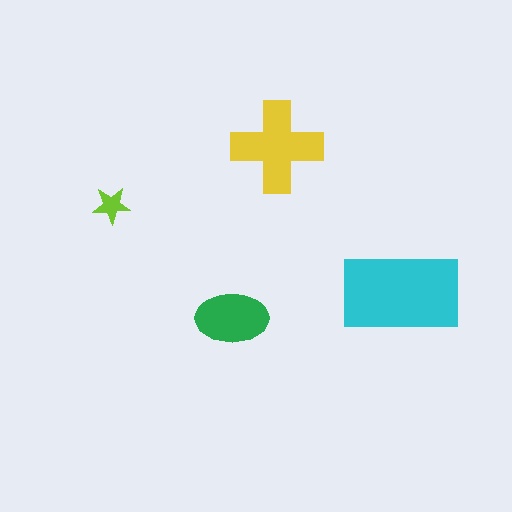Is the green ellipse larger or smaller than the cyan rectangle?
Smaller.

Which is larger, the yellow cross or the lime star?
The yellow cross.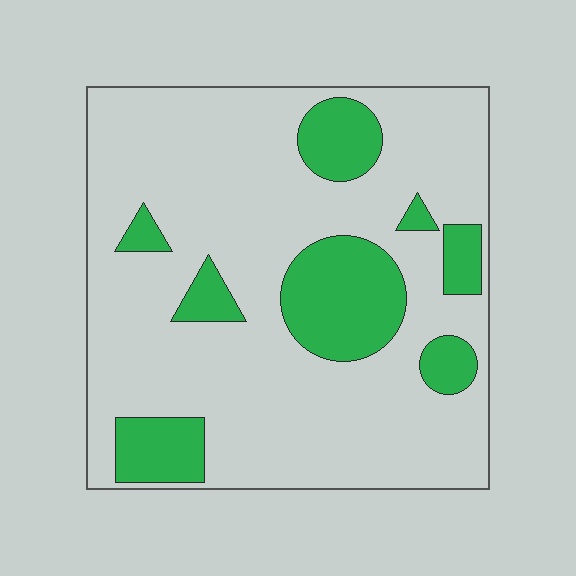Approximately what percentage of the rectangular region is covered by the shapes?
Approximately 20%.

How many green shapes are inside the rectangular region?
8.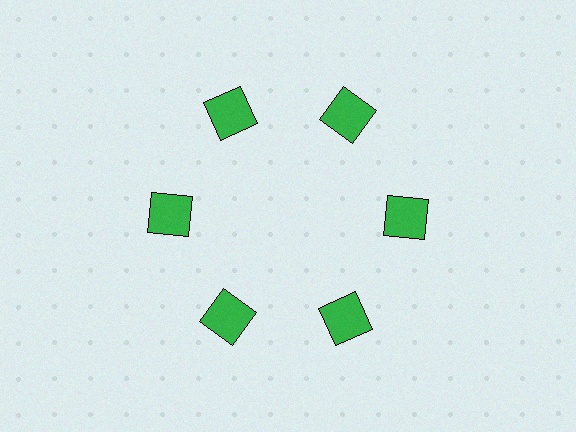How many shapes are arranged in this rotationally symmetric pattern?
There are 6 shapes, arranged in 6 groups of 1.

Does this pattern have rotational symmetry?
Yes, this pattern has 6-fold rotational symmetry. It looks the same after rotating 60 degrees around the center.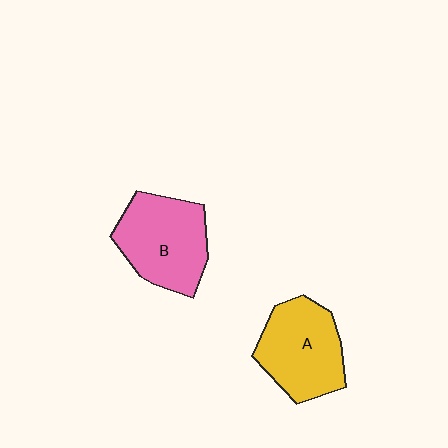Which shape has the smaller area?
Shape A (yellow).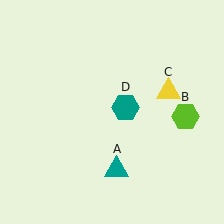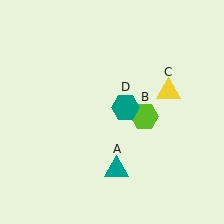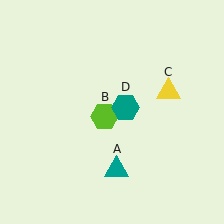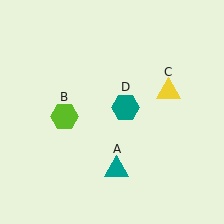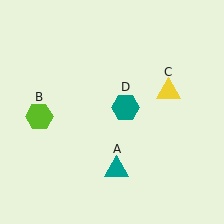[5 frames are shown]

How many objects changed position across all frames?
1 object changed position: lime hexagon (object B).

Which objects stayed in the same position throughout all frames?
Teal triangle (object A) and yellow triangle (object C) and teal hexagon (object D) remained stationary.